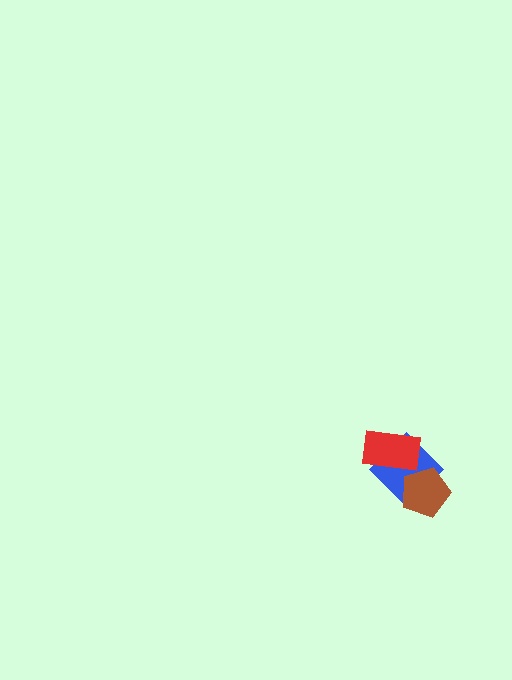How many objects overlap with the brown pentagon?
1 object overlaps with the brown pentagon.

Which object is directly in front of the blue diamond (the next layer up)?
The red rectangle is directly in front of the blue diamond.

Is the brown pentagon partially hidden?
No, no other shape covers it.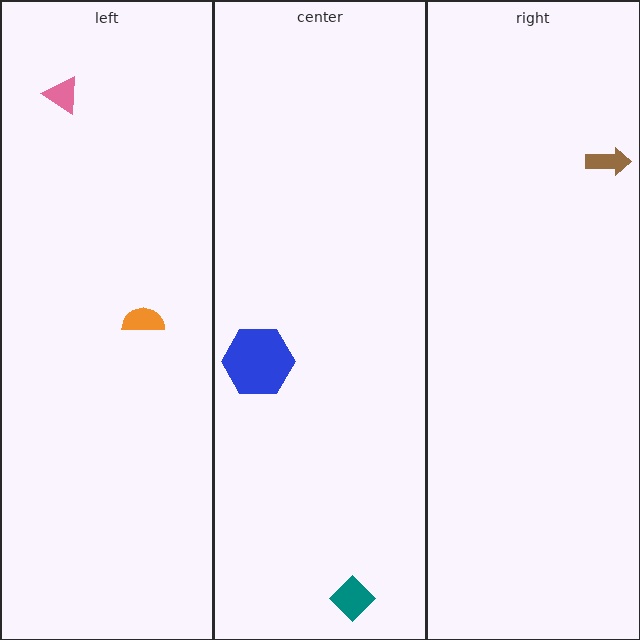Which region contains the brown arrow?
The right region.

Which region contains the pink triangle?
The left region.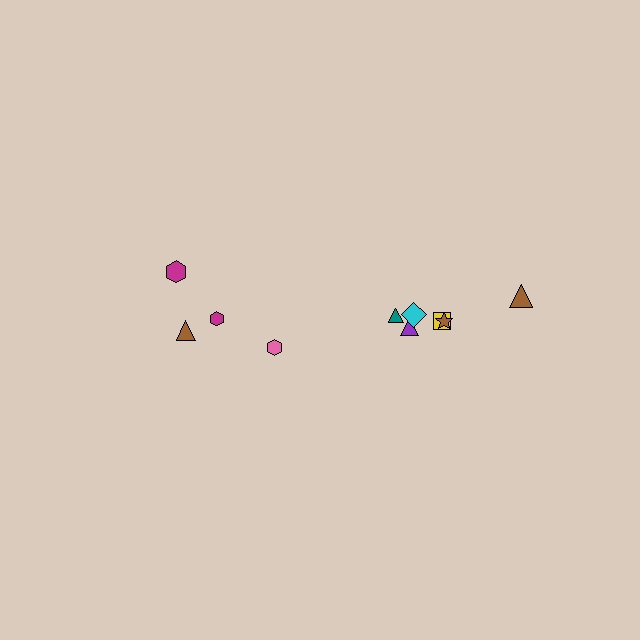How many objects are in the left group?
There are 4 objects.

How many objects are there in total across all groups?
There are 10 objects.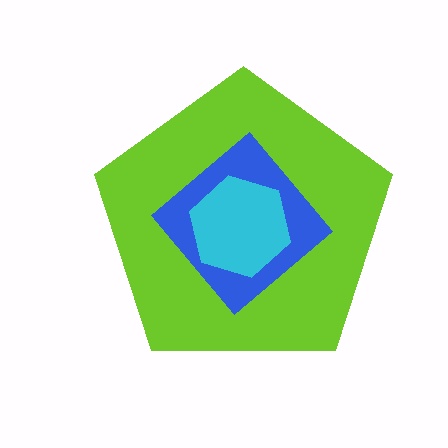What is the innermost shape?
The cyan hexagon.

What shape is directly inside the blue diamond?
The cyan hexagon.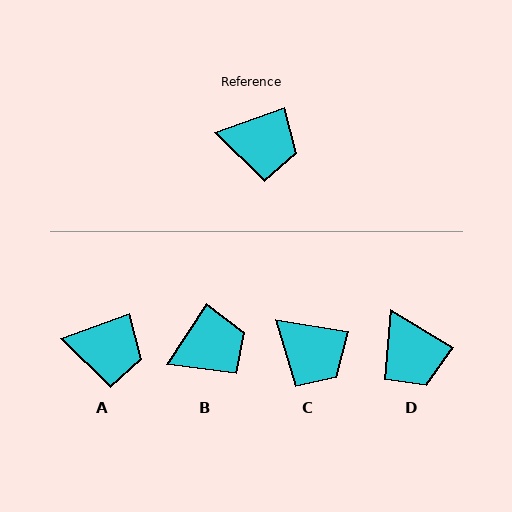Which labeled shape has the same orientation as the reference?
A.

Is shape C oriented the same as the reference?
No, it is off by about 29 degrees.